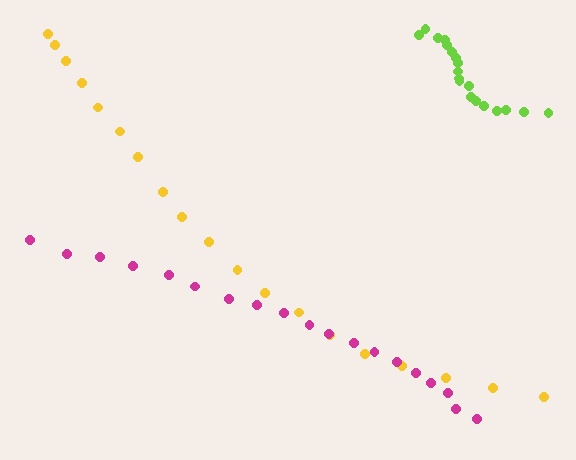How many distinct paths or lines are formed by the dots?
There are 3 distinct paths.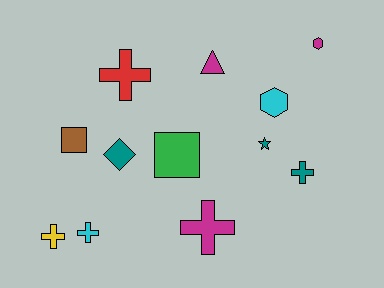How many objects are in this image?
There are 12 objects.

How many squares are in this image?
There are 2 squares.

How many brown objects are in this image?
There is 1 brown object.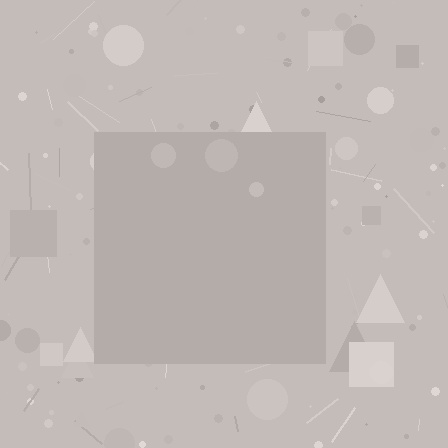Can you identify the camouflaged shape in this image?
The camouflaged shape is a square.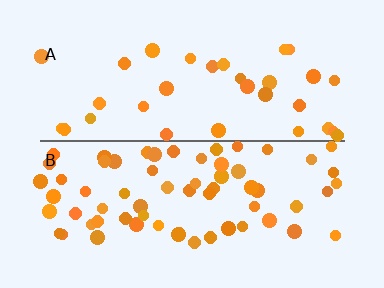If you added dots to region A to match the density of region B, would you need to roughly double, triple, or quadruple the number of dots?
Approximately double.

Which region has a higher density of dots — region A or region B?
B (the bottom).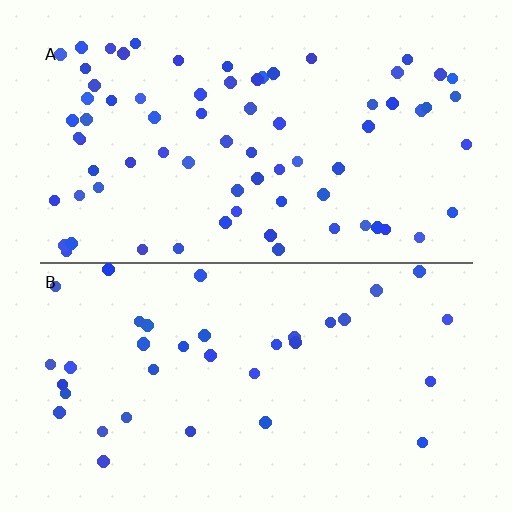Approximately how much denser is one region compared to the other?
Approximately 2.0× — region A over region B.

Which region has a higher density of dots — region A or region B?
A (the top).